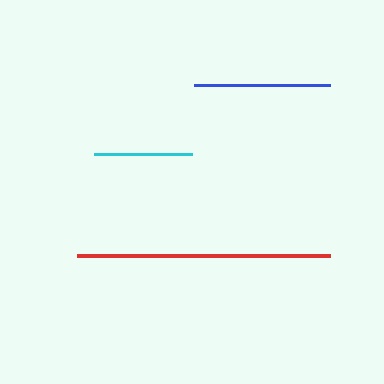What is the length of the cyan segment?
The cyan segment is approximately 98 pixels long.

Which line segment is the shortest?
The cyan line is the shortest at approximately 98 pixels.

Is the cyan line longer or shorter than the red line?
The red line is longer than the cyan line.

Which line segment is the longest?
The red line is the longest at approximately 254 pixels.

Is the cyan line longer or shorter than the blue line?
The blue line is longer than the cyan line.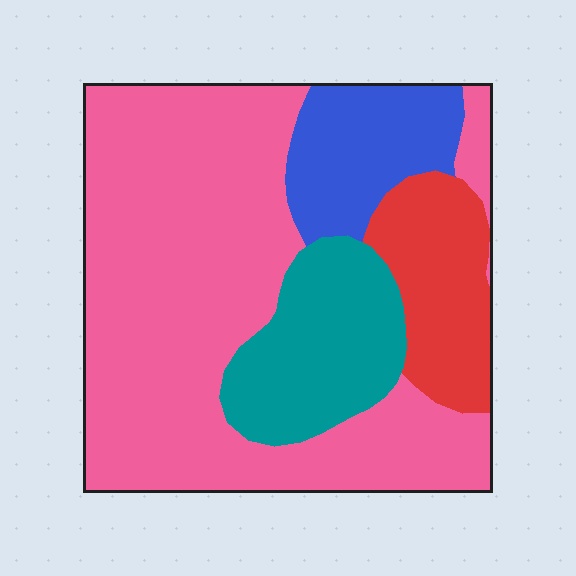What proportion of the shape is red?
Red covers roughly 15% of the shape.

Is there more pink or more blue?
Pink.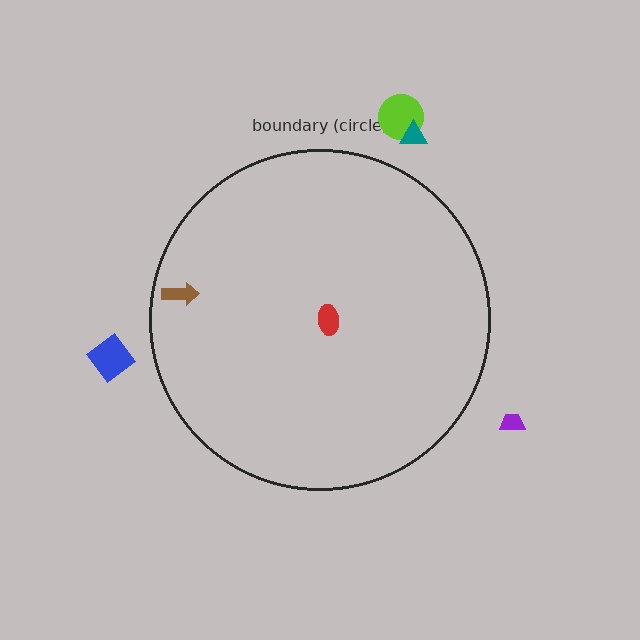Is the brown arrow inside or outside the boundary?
Inside.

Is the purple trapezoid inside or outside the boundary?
Outside.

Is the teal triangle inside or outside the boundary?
Outside.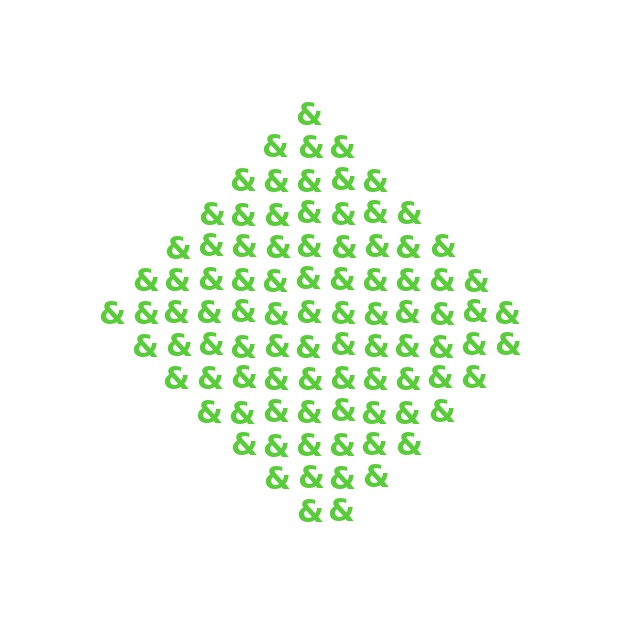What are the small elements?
The small elements are ampersands.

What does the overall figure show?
The overall figure shows a diamond.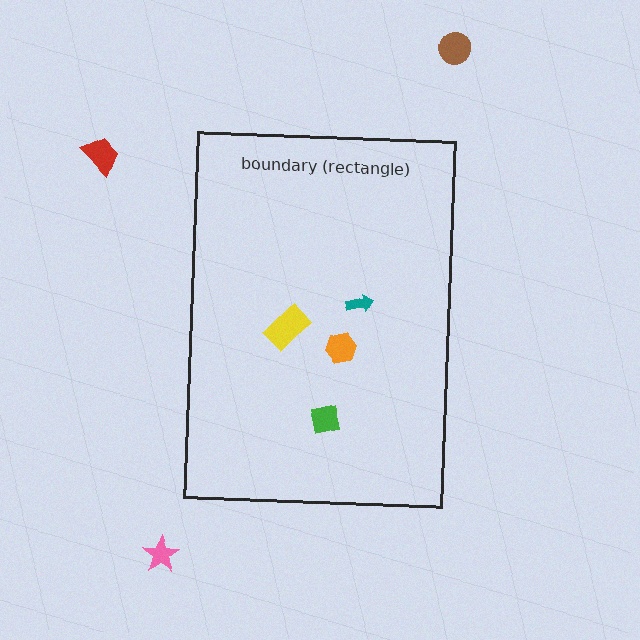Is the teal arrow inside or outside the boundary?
Inside.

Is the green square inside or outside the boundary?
Inside.